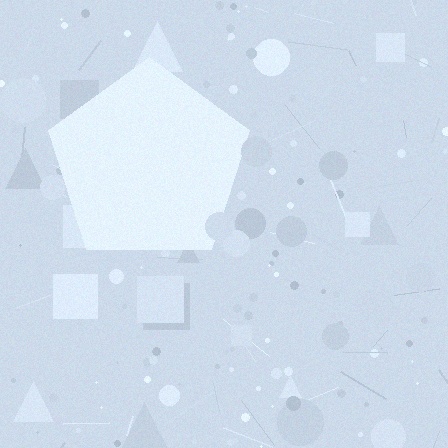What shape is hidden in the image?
A pentagon is hidden in the image.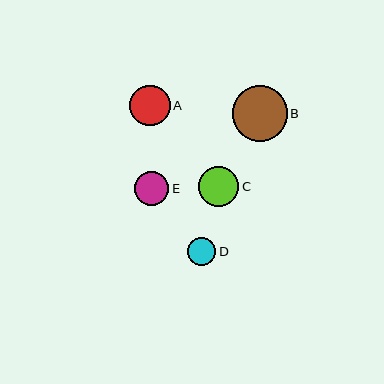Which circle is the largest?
Circle B is the largest with a size of approximately 55 pixels.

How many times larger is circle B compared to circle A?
Circle B is approximately 1.4 times the size of circle A.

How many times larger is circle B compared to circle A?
Circle B is approximately 1.4 times the size of circle A.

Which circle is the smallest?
Circle D is the smallest with a size of approximately 28 pixels.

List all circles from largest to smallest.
From largest to smallest: B, A, C, E, D.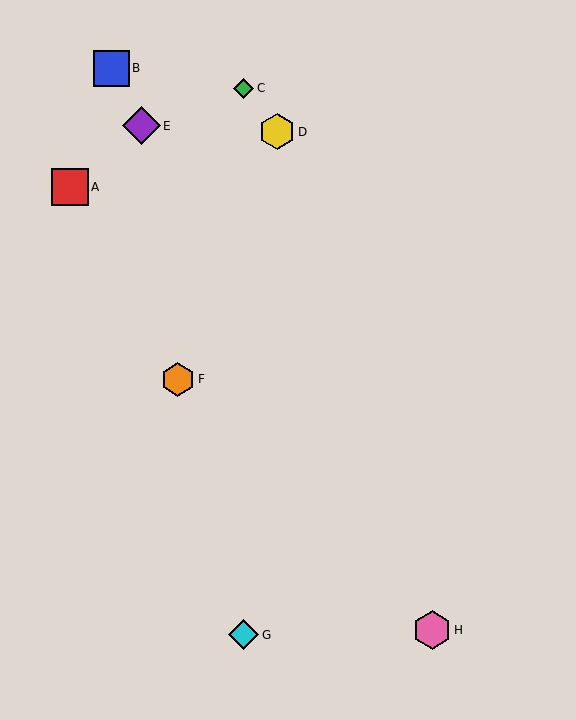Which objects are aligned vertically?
Objects C, G are aligned vertically.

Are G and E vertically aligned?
No, G is at x≈244 and E is at x≈142.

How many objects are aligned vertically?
2 objects (C, G) are aligned vertically.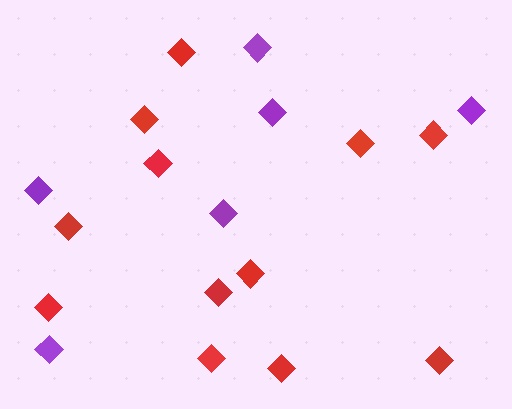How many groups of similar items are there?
There are 2 groups: one group of red diamonds (12) and one group of purple diamonds (6).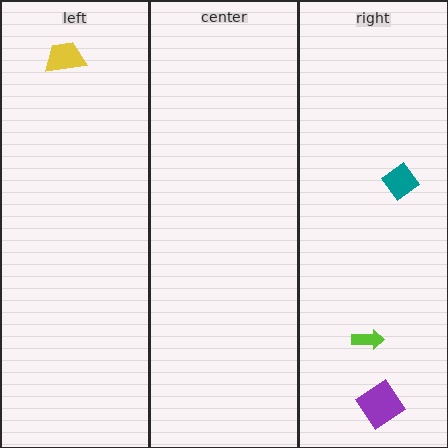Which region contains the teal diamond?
The right region.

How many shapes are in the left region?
1.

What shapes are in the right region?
The teal diamond, the purple diamond, the lime arrow.